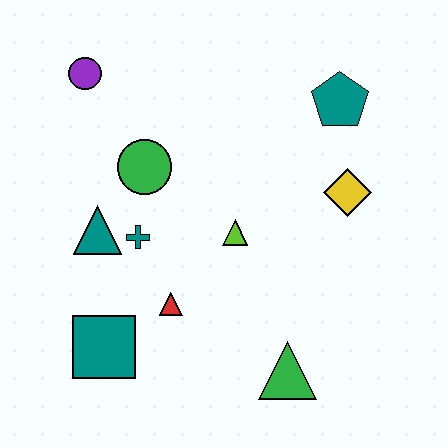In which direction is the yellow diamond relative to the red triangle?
The yellow diamond is to the right of the red triangle.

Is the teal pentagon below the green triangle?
No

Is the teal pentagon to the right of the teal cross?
Yes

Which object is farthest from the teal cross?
The teal pentagon is farthest from the teal cross.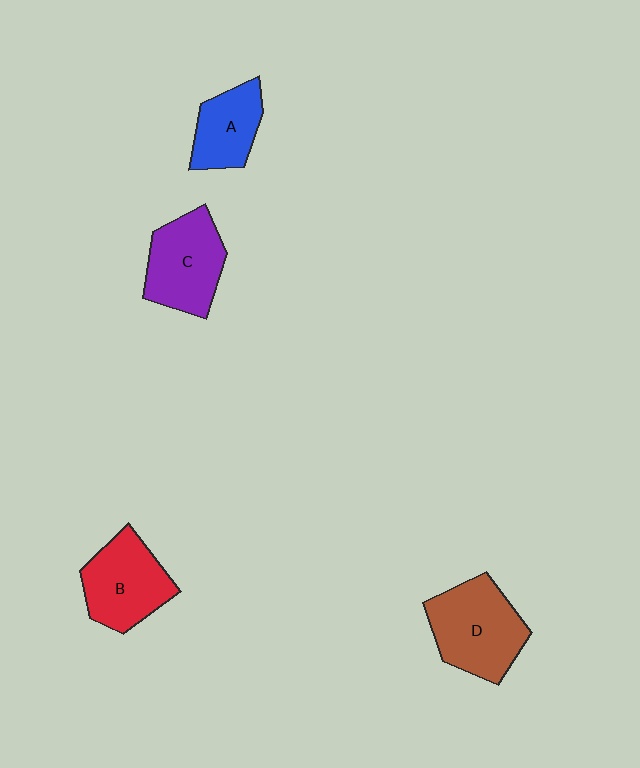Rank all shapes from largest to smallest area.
From largest to smallest: D (brown), C (purple), B (red), A (blue).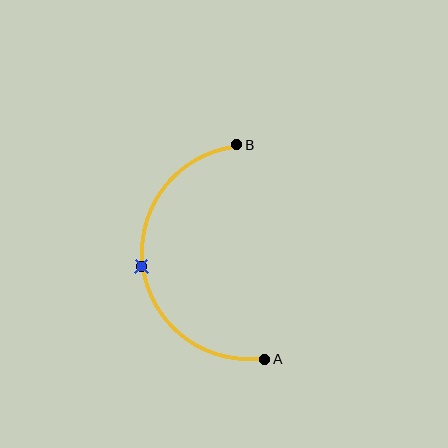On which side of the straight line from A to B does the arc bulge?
The arc bulges to the left of the straight line connecting A and B.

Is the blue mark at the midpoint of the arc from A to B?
Yes. The blue mark lies on the arc at equal arc-length from both A and B — it is the arc midpoint.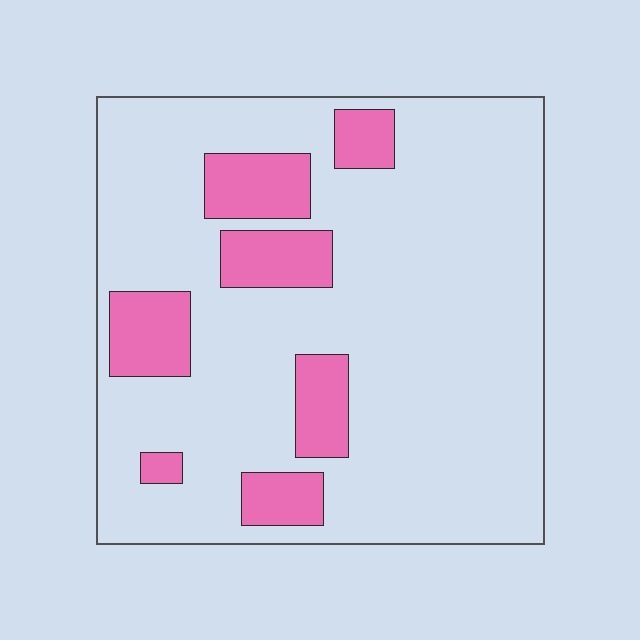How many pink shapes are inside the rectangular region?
7.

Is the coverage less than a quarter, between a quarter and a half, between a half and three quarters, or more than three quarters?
Less than a quarter.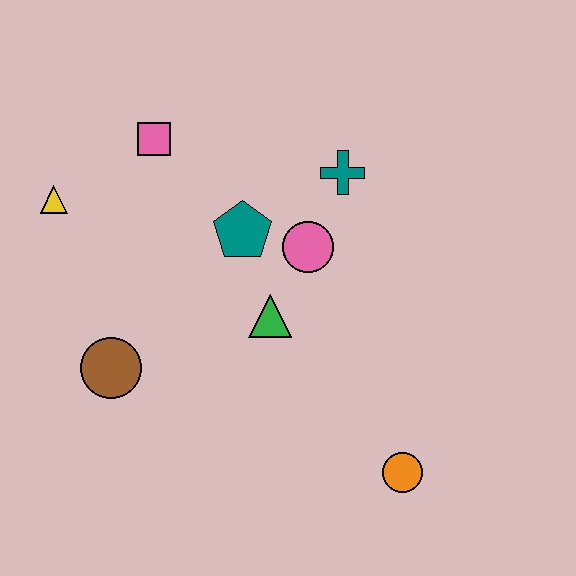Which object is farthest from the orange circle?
The yellow triangle is farthest from the orange circle.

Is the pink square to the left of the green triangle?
Yes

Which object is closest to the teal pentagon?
The pink circle is closest to the teal pentagon.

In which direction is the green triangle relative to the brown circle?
The green triangle is to the right of the brown circle.